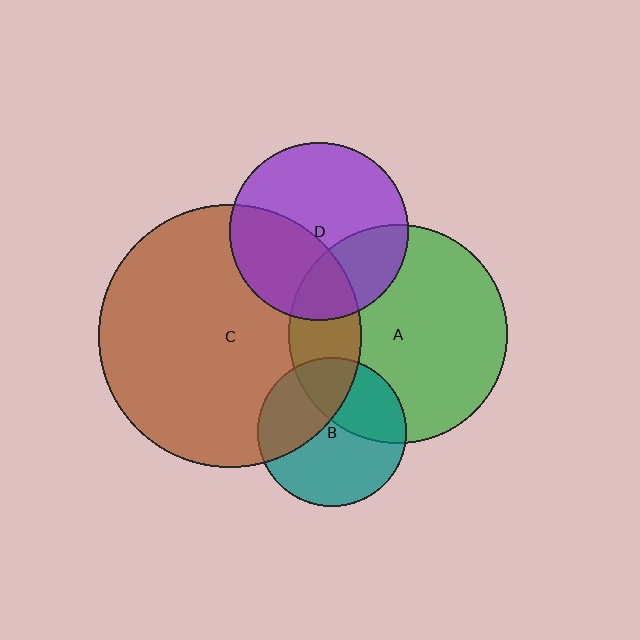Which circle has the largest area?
Circle C (brown).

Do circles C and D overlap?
Yes.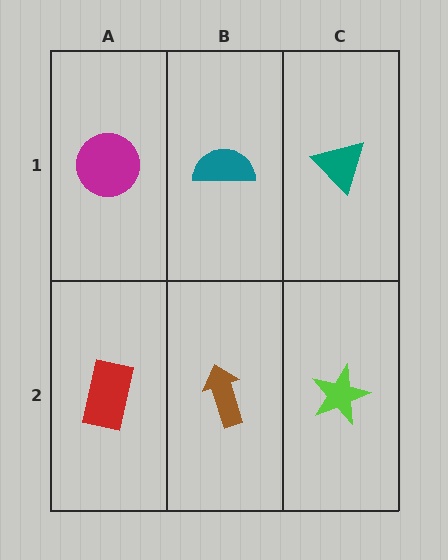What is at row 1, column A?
A magenta circle.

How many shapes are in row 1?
3 shapes.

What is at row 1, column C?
A teal triangle.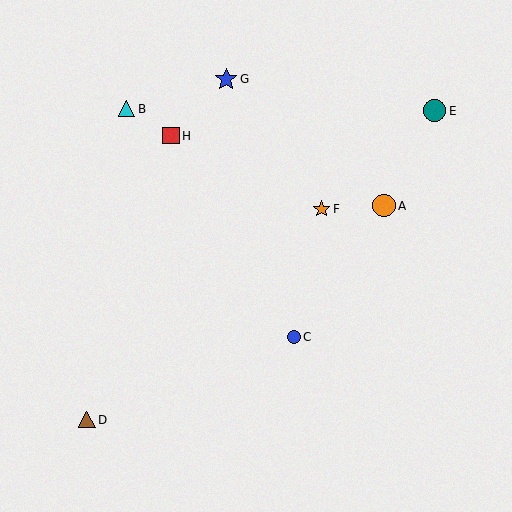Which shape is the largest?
The orange circle (labeled A) is the largest.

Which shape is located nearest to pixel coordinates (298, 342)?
The blue circle (labeled C) at (294, 337) is nearest to that location.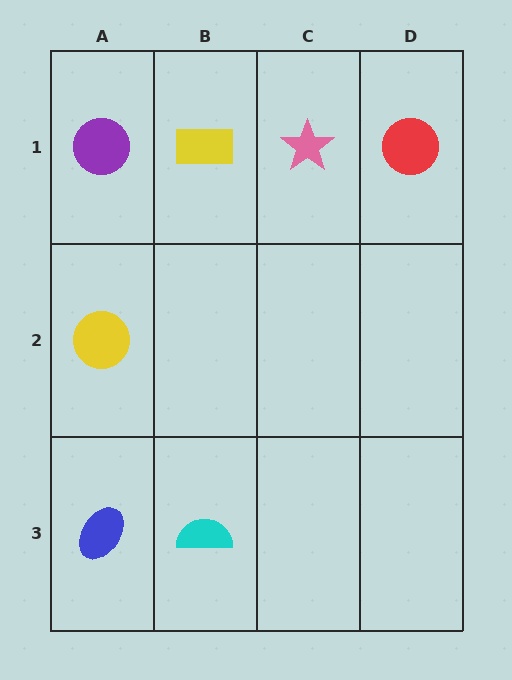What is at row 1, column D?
A red circle.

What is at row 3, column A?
A blue ellipse.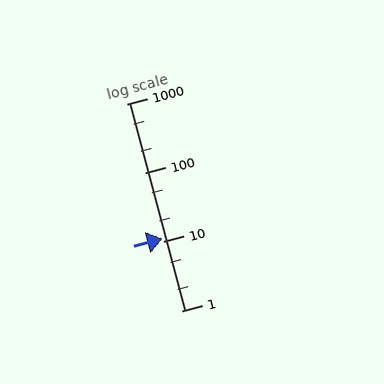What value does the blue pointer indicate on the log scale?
The pointer indicates approximately 11.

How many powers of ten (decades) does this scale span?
The scale spans 3 decades, from 1 to 1000.